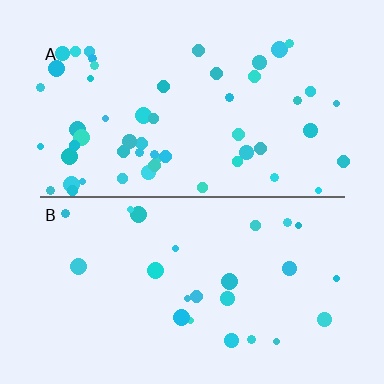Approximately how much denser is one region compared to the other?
Approximately 2.3× — region A over region B.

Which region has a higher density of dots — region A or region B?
A (the top).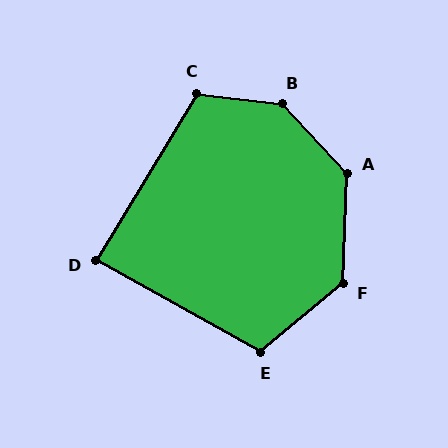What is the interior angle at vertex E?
Approximately 111 degrees (obtuse).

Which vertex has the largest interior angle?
B, at approximately 140 degrees.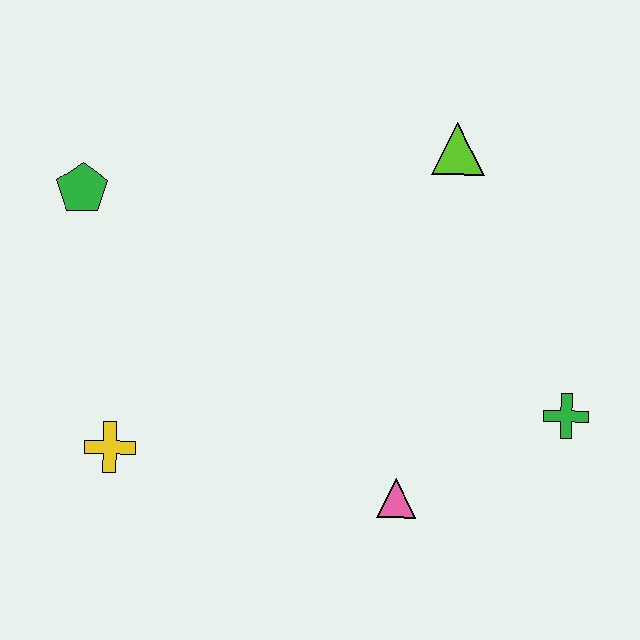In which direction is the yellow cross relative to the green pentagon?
The yellow cross is below the green pentagon.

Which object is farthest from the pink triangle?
The green pentagon is farthest from the pink triangle.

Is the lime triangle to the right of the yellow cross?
Yes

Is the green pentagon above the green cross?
Yes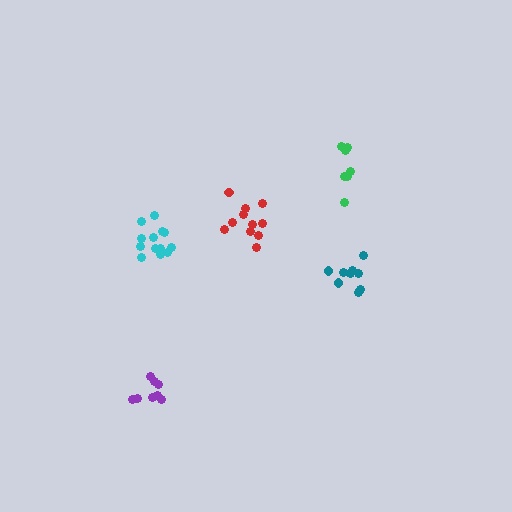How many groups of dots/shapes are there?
There are 5 groups.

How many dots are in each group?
Group 1: 8 dots, Group 2: 11 dots, Group 3: 8 dots, Group 4: 9 dots, Group 5: 13 dots (49 total).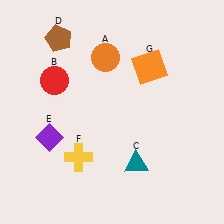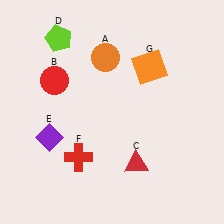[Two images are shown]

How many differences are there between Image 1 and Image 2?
There are 3 differences between the two images.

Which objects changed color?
C changed from teal to red. D changed from brown to lime. F changed from yellow to red.